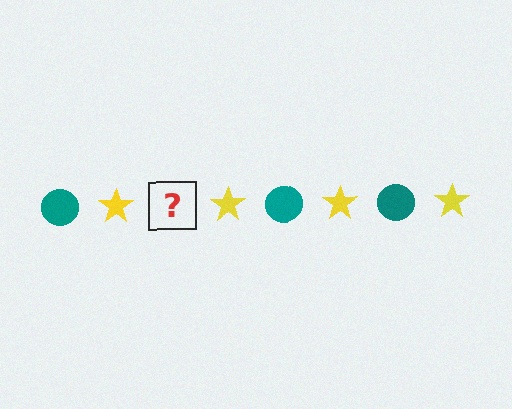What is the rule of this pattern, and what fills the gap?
The rule is that the pattern alternates between teal circle and yellow star. The gap should be filled with a teal circle.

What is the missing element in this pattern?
The missing element is a teal circle.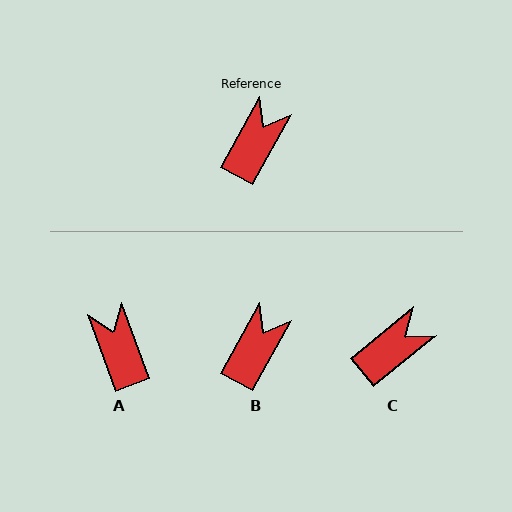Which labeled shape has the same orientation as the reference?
B.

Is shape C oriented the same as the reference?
No, it is off by about 21 degrees.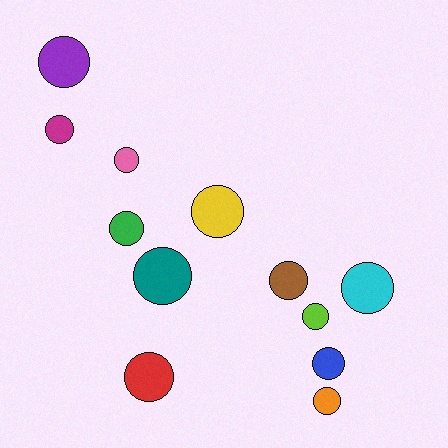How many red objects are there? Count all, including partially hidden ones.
There is 1 red object.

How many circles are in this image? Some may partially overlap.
There are 12 circles.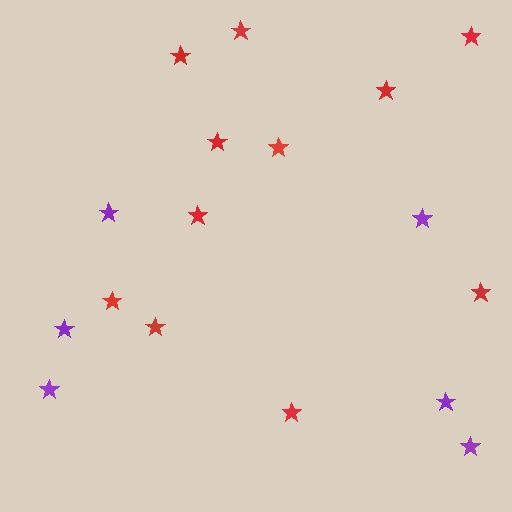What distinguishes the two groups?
There are 2 groups: one group of purple stars (6) and one group of red stars (11).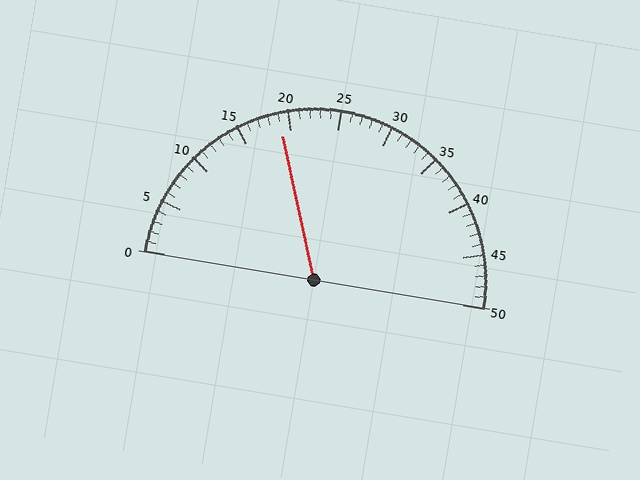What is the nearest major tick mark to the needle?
The nearest major tick mark is 20.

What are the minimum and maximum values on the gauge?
The gauge ranges from 0 to 50.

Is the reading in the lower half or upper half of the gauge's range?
The reading is in the lower half of the range (0 to 50).